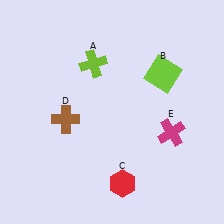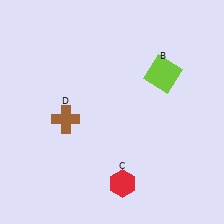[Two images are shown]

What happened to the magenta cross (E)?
The magenta cross (E) was removed in Image 2. It was in the bottom-right area of Image 1.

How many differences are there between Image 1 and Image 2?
There are 2 differences between the two images.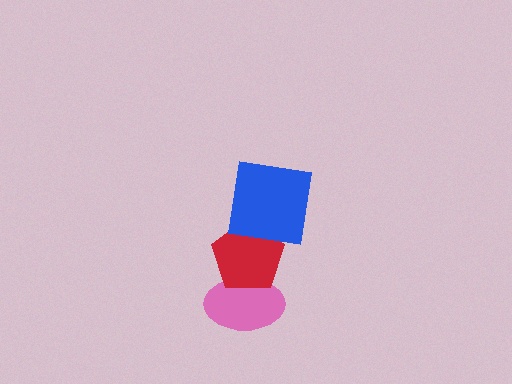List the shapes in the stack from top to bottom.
From top to bottom: the blue square, the red pentagon, the pink ellipse.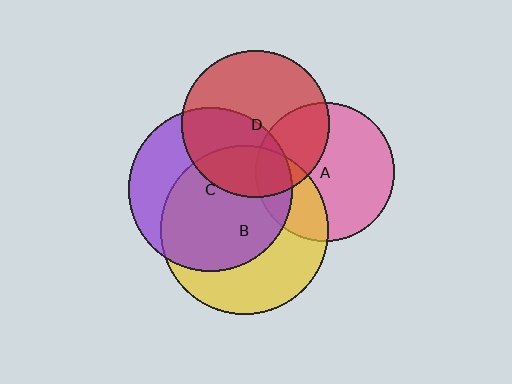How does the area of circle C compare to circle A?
Approximately 1.4 times.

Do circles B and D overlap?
Yes.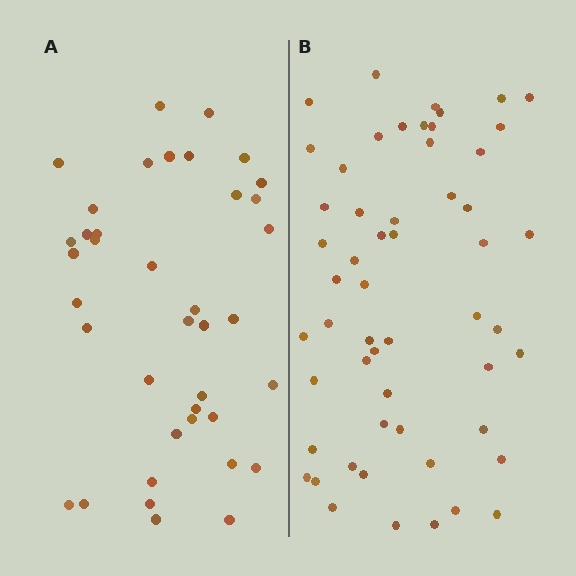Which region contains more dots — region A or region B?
Region B (the right region) has more dots.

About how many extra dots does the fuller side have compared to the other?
Region B has approximately 15 more dots than region A.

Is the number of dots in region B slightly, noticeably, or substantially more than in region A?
Region B has noticeably more, but not dramatically so. The ratio is roughly 1.4 to 1.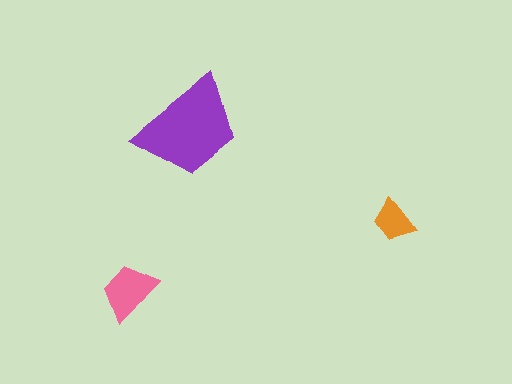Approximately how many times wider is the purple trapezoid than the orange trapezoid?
About 2.5 times wider.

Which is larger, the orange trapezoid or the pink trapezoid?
The pink one.